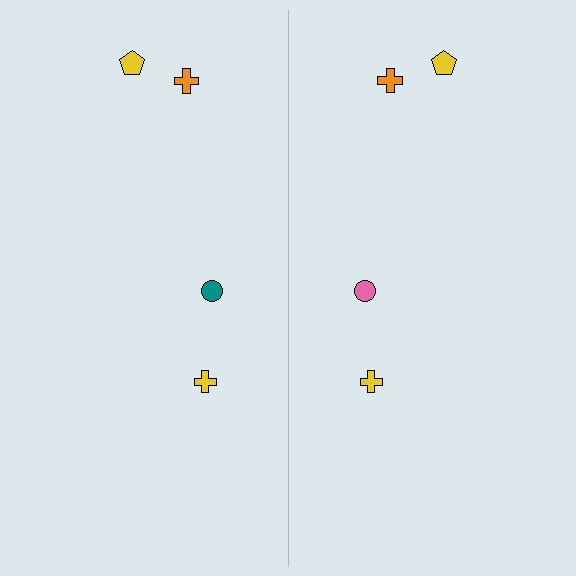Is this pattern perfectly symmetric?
No, the pattern is not perfectly symmetric. The pink circle on the right side breaks the symmetry — its mirror counterpart is teal.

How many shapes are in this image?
There are 8 shapes in this image.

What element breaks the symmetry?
The pink circle on the right side breaks the symmetry — its mirror counterpart is teal.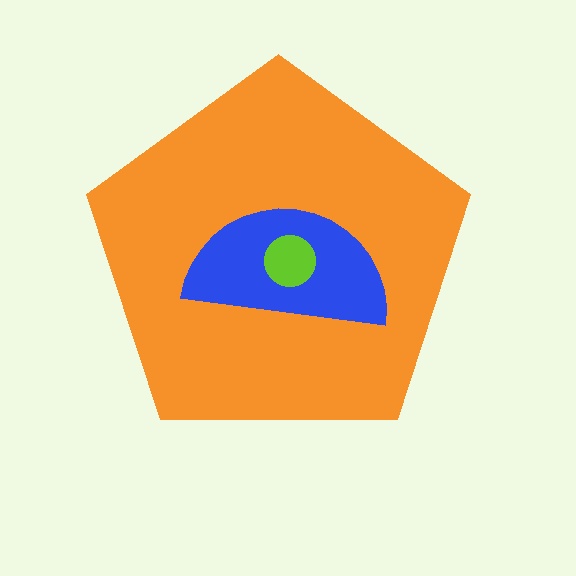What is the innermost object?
The lime circle.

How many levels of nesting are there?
3.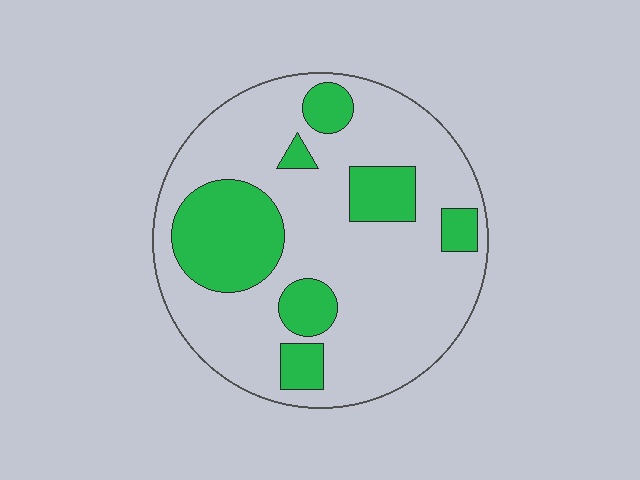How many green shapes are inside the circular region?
7.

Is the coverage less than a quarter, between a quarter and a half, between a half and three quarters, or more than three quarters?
Between a quarter and a half.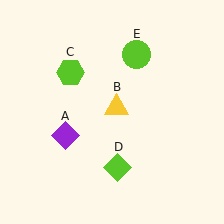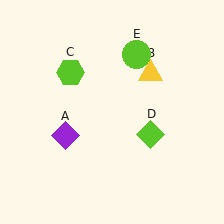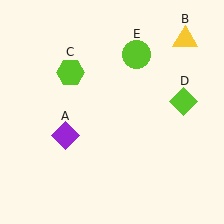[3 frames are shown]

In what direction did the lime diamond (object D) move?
The lime diamond (object D) moved up and to the right.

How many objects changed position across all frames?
2 objects changed position: yellow triangle (object B), lime diamond (object D).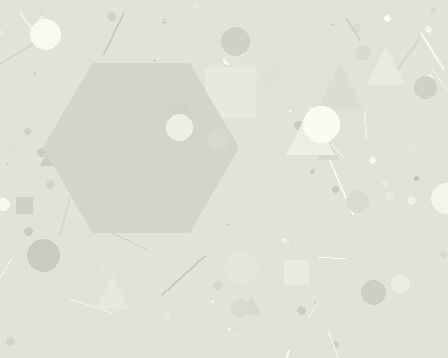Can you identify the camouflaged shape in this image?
The camouflaged shape is a hexagon.